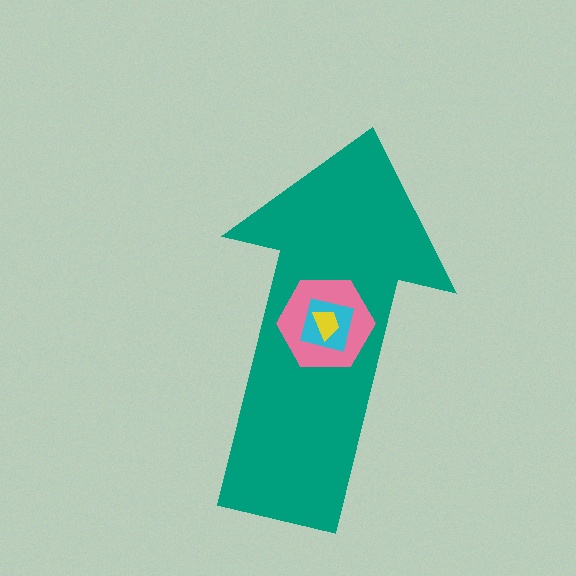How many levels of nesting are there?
4.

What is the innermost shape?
The yellow trapezoid.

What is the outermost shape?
The teal arrow.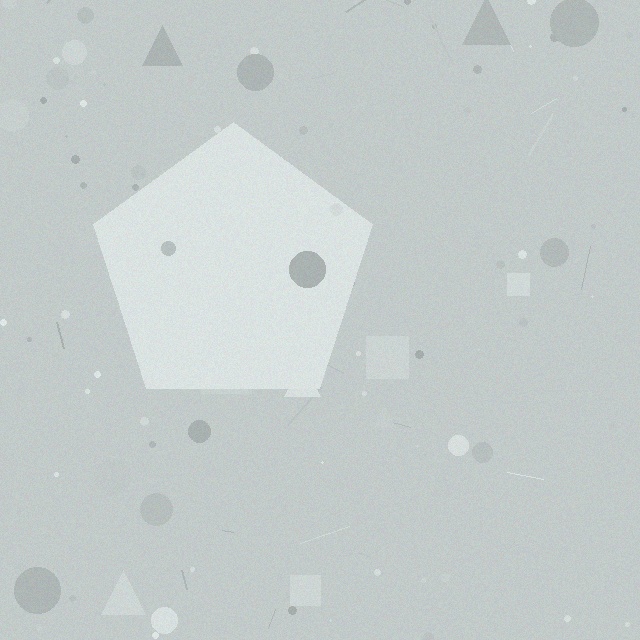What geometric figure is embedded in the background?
A pentagon is embedded in the background.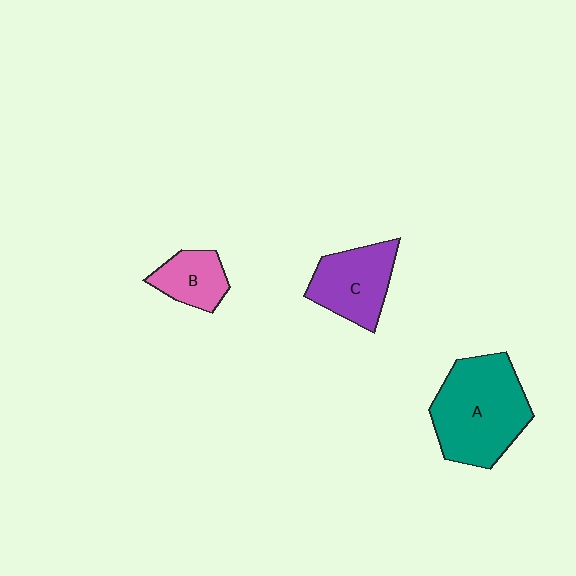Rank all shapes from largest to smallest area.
From largest to smallest: A (teal), C (purple), B (pink).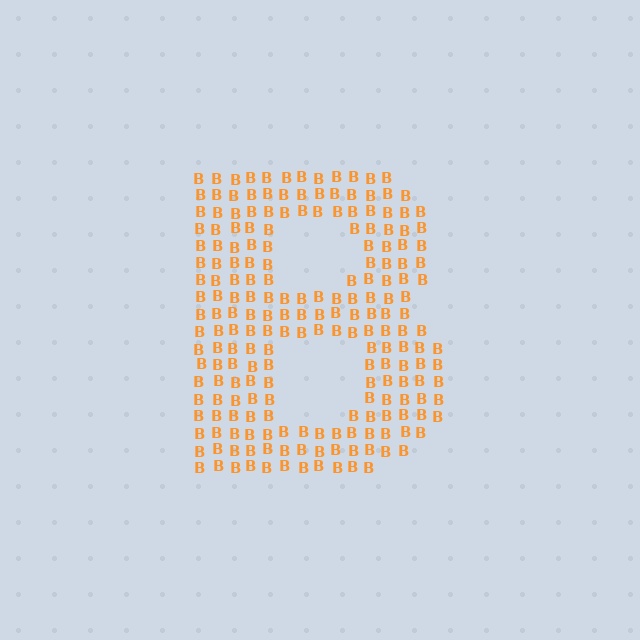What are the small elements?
The small elements are letter B's.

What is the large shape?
The large shape is the letter B.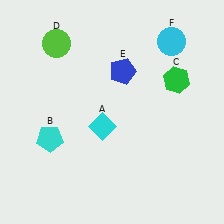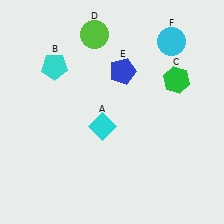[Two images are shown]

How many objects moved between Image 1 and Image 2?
2 objects moved between the two images.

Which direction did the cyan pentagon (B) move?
The cyan pentagon (B) moved up.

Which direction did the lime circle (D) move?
The lime circle (D) moved right.